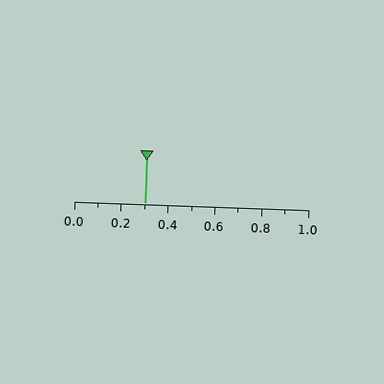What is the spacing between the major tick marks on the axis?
The major ticks are spaced 0.2 apart.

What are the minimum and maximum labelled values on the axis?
The axis runs from 0.0 to 1.0.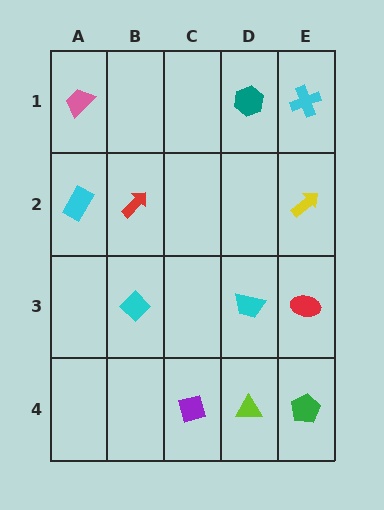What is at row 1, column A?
A pink trapezoid.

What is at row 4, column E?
A green pentagon.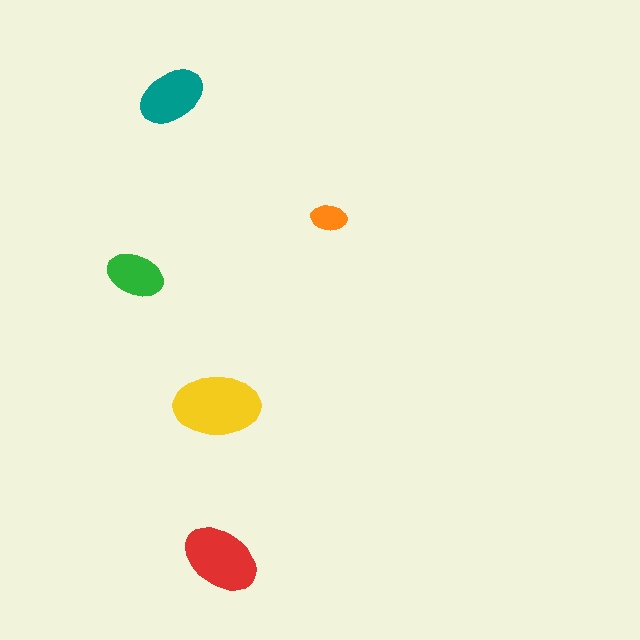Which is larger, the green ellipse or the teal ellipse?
The teal one.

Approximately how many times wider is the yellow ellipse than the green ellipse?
About 1.5 times wider.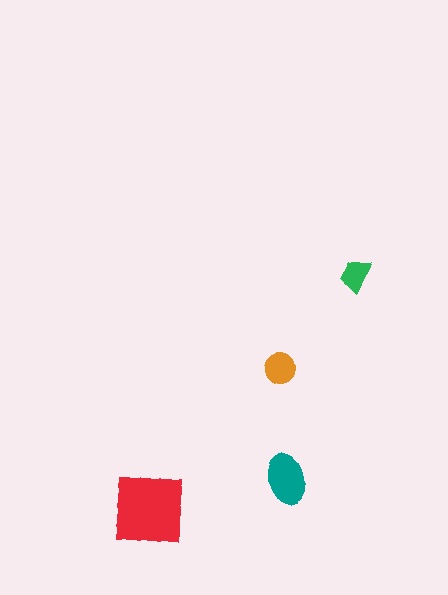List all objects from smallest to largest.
The green trapezoid, the orange circle, the teal ellipse, the red square.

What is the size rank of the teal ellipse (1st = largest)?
2nd.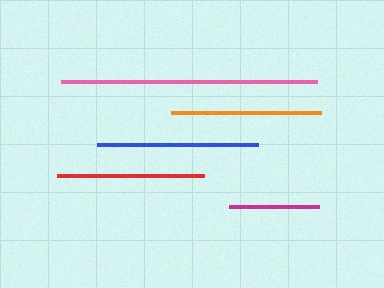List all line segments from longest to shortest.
From longest to shortest: pink, blue, orange, red, magenta.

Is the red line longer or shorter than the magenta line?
The red line is longer than the magenta line.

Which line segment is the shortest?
The magenta line is the shortest at approximately 90 pixels.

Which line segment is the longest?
The pink line is the longest at approximately 256 pixels.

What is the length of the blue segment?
The blue segment is approximately 161 pixels long.